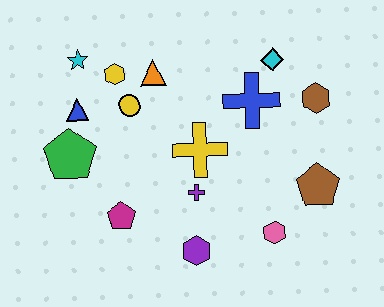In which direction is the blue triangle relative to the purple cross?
The blue triangle is to the left of the purple cross.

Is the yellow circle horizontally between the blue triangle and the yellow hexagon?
No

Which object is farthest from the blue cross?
The green pentagon is farthest from the blue cross.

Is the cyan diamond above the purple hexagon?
Yes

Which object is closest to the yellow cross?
The purple cross is closest to the yellow cross.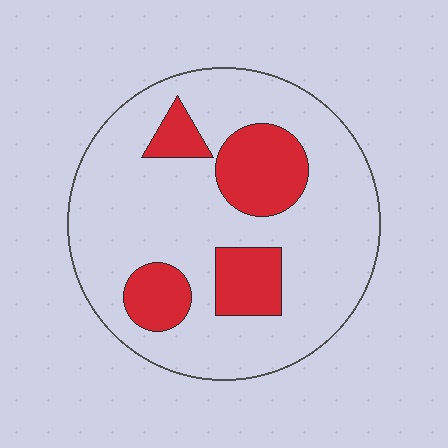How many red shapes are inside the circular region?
4.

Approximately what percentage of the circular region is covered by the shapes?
Approximately 25%.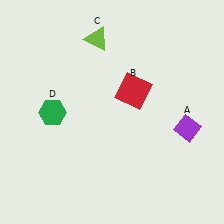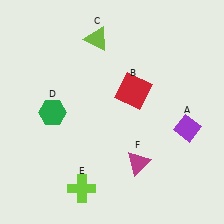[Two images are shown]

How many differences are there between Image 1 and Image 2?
There are 2 differences between the two images.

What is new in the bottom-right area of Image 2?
A magenta triangle (F) was added in the bottom-right area of Image 2.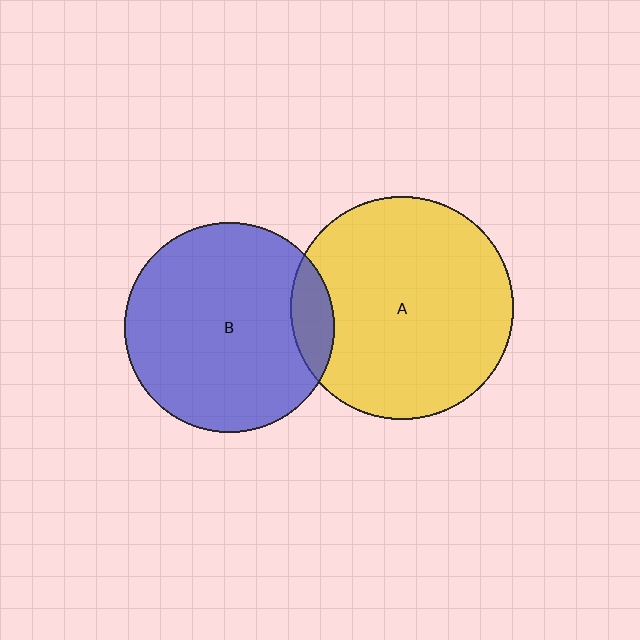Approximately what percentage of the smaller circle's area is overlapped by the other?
Approximately 10%.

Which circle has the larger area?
Circle A (yellow).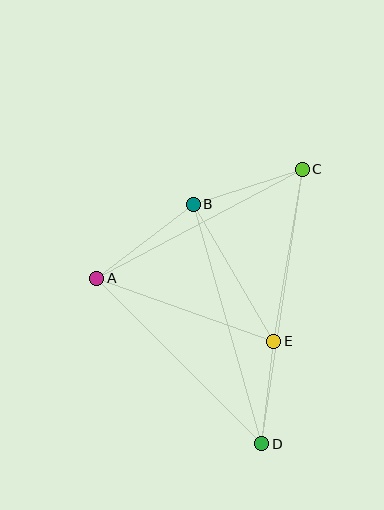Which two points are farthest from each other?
Points C and D are farthest from each other.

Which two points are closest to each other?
Points D and E are closest to each other.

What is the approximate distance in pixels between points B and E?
The distance between B and E is approximately 159 pixels.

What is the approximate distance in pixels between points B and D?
The distance between B and D is approximately 249 pixels.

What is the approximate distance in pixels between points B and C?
The distance between B and C is approximately 114 pixels.